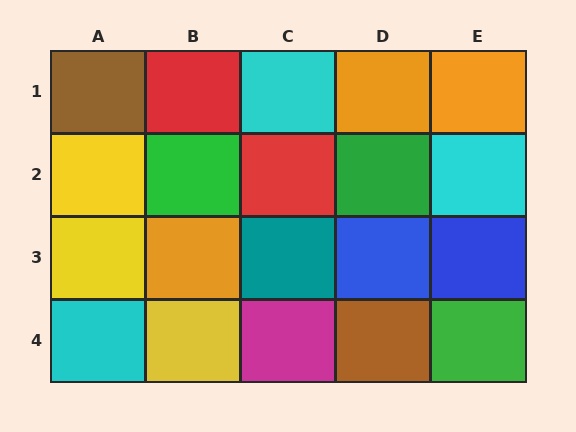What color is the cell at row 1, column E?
Orange.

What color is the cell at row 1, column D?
Orange.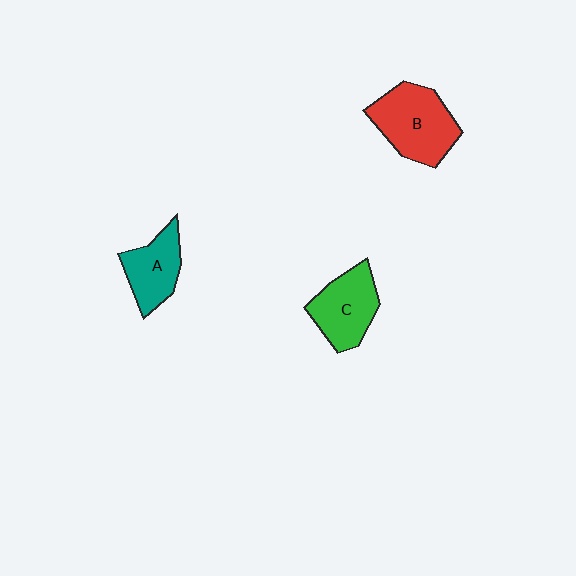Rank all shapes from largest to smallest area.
From largest to smallest: B (red), C (green), A (teal).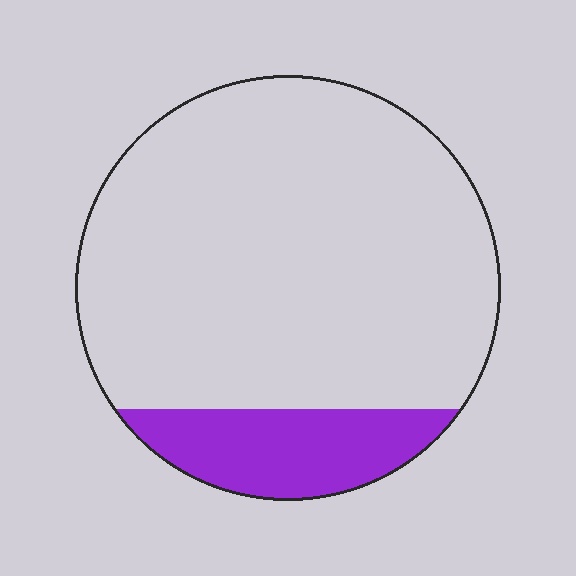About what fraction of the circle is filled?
About one sixth (1/6).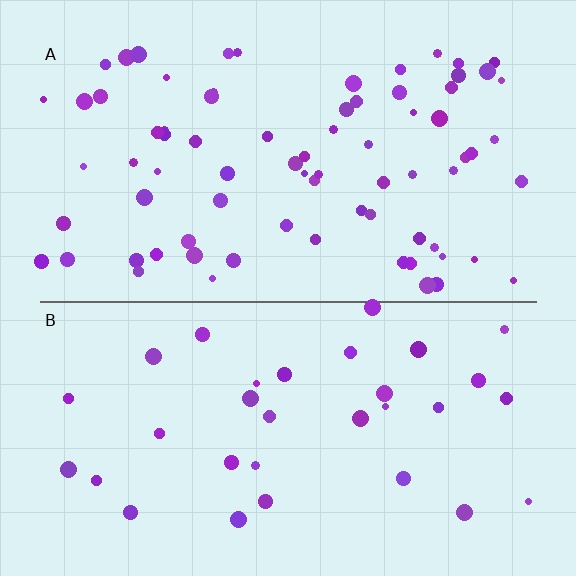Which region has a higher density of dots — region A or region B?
A (the top).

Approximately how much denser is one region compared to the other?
Approximately 2.3× — region A over region B.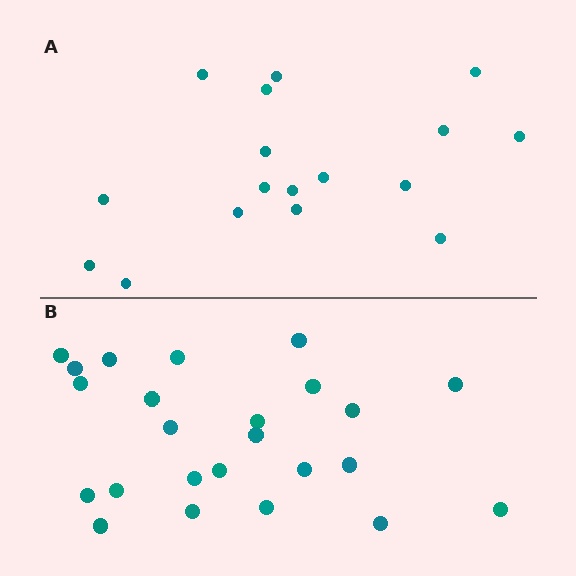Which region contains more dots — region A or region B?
Region B (the bottom region) has more dots.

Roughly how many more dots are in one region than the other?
Region B has roughly 8 or so more dots than region A.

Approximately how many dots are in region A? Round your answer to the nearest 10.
About 20 dots. (The exact count is 17, which rounds to 20.)